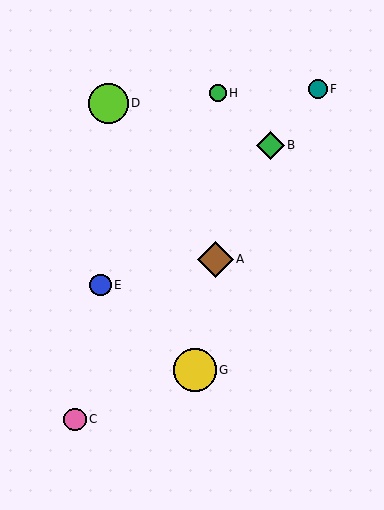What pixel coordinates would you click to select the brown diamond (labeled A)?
Click at (215, 259) to select the brown diamond A.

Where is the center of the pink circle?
The center of the pink circle is at (75, 419).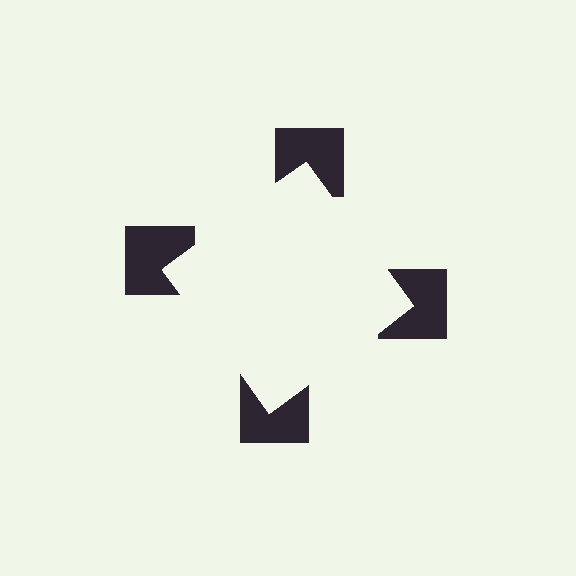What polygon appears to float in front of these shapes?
An illusory square — its edges are inferred from the aligned wedge cuts in the notched squares, not physically drawn.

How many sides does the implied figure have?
4 sides.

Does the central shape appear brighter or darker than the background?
It typically appears slightly brighter than the background, even though no actual brightness change is drawn.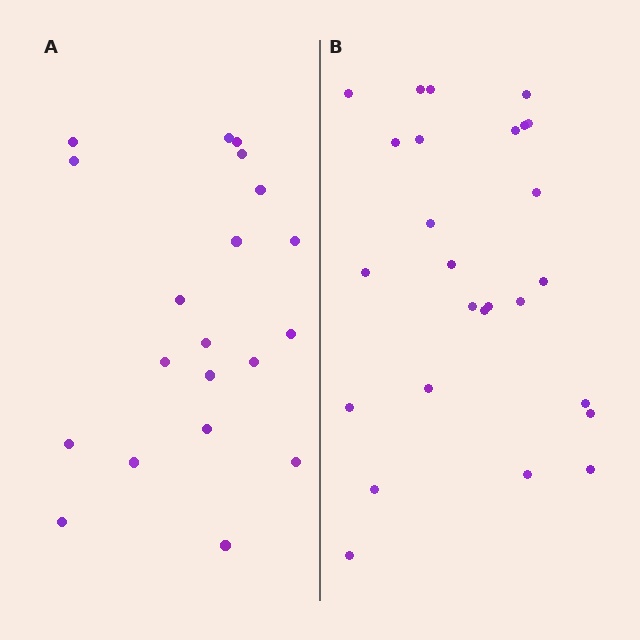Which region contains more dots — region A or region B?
Region B (the right region) has more dots.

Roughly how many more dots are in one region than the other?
Region B has about 6 more dots than region A.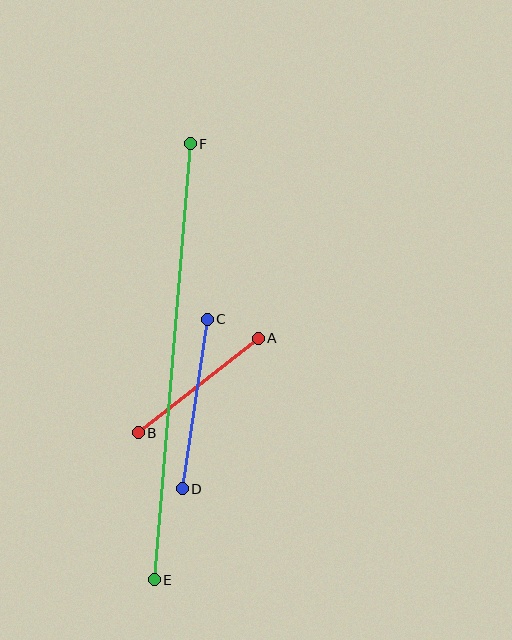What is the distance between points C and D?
The distance is approximately 171 pixels.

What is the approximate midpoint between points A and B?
The midpoint is at approximately (198, 386) pixels.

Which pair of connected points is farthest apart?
Points E and F are farthest apart.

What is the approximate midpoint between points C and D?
The midpoint is at approximately (195, 404) pixels.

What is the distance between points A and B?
The distance is approximately 153 pixels.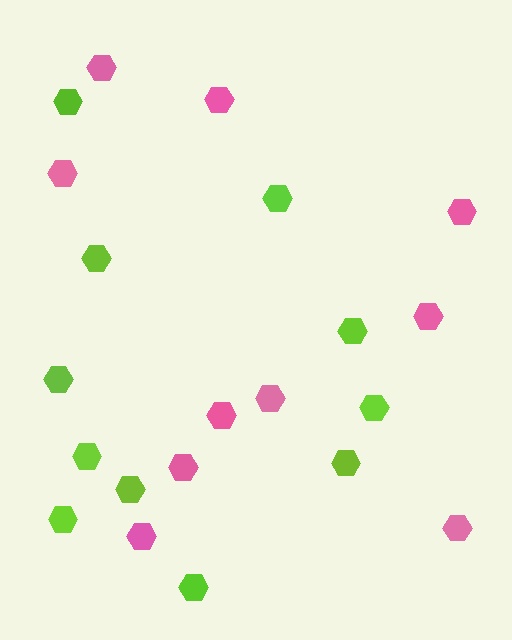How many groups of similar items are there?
There are 2 groups: one group of lime hexagons (11) and one group of pink hexagons (10).